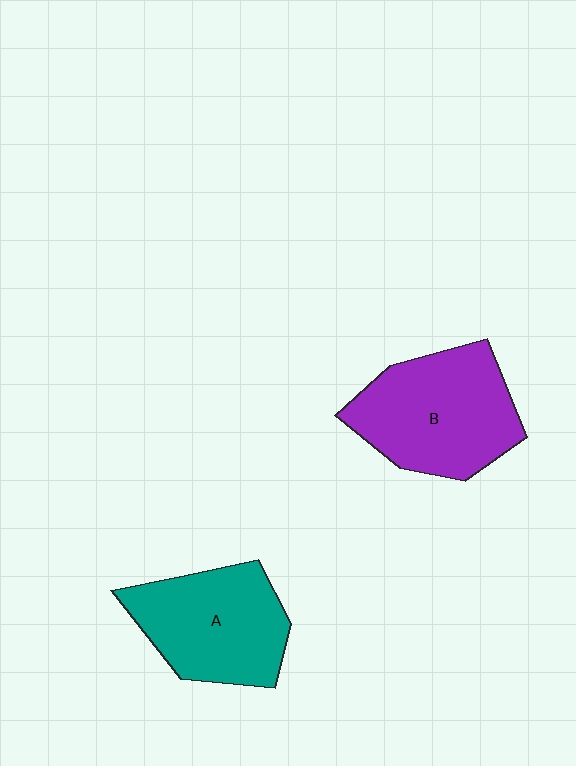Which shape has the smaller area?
Shape A (teal).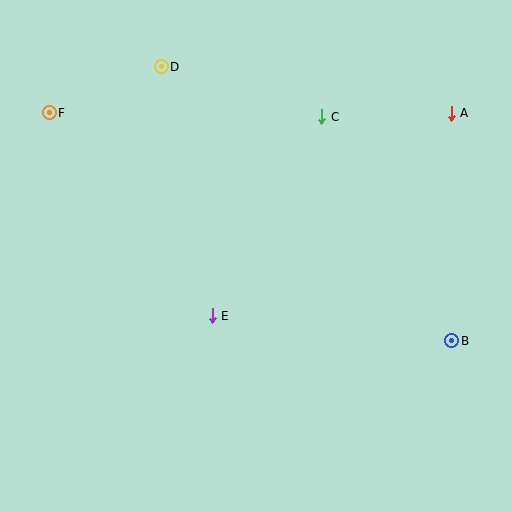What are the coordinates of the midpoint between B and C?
The midpoint between B and C is at (387, 229).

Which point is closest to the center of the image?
Point E at (212, 316) is closest to the center.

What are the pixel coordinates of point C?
Point C is at (322, 117).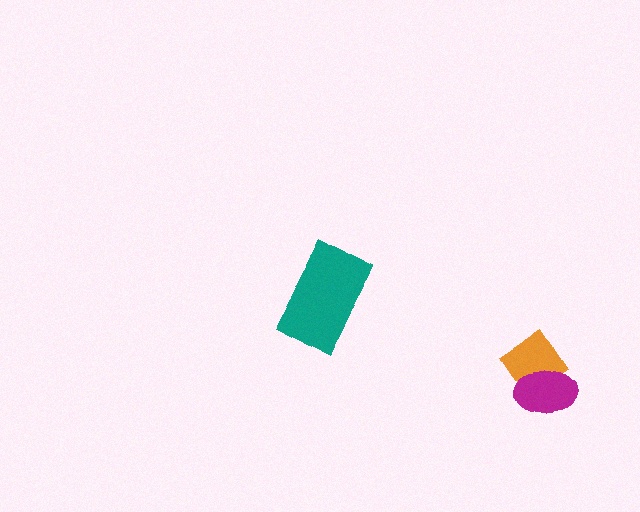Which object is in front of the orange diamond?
The magenta ellipse is in front of the orange diamond.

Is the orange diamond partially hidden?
Yes, it is partially covered by another shape.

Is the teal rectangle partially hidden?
No, no other shape covers it.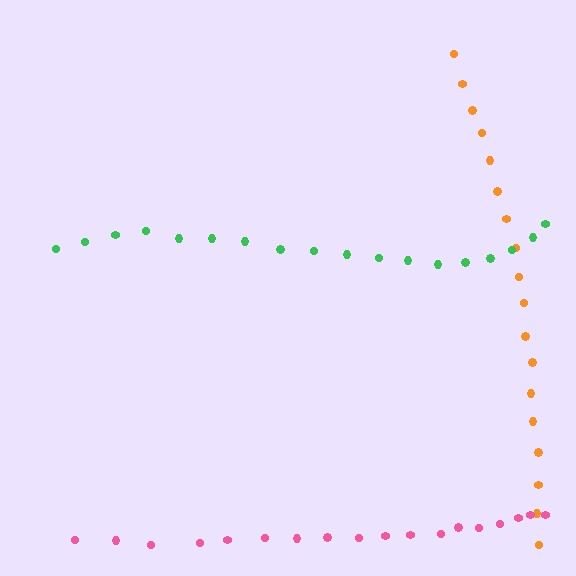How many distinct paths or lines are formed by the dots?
There are 3 distinct paths.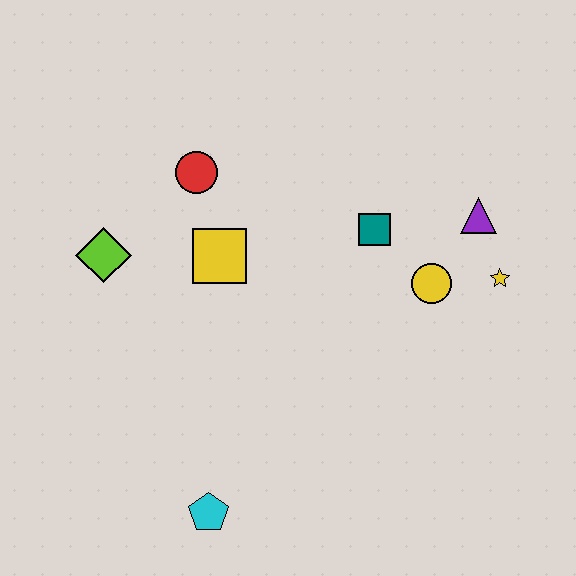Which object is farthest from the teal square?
The cyan pentagon is farthest from the teal square.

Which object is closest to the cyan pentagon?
The yellow square is closest to the cyan pentagon.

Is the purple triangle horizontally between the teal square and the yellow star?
Yes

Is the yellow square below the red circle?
Yes